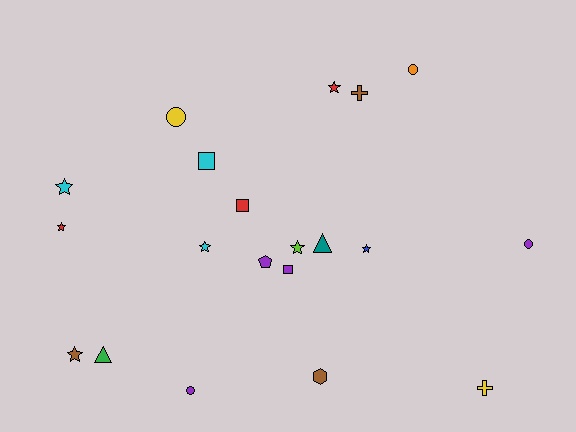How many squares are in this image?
There are 3 squares.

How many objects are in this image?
There are 20 objects.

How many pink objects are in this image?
There are no pink objects.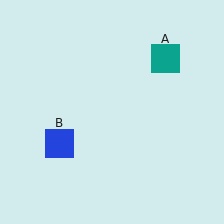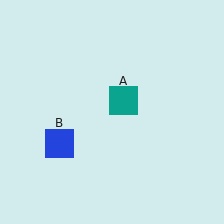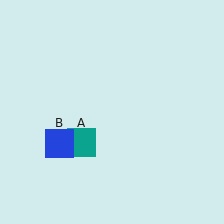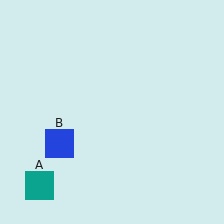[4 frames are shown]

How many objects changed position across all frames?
1 object changed position: teal square (object A).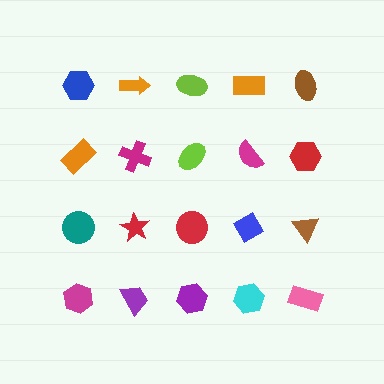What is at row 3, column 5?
A brown triangle.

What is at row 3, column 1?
A teal circle.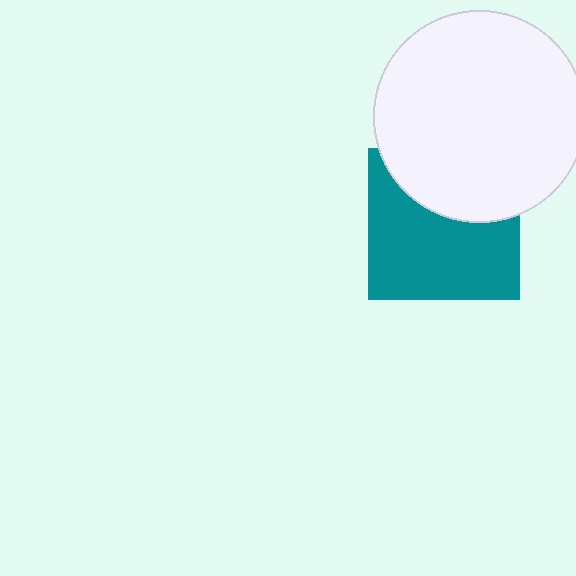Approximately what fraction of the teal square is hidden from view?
Roughly 37% of the teal square is hidden behind the white circle.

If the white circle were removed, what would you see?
You would see the complete teal square.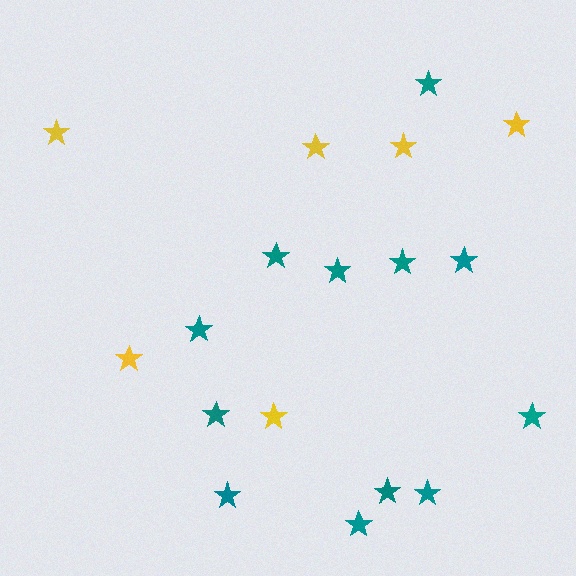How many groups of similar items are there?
There are 2 groups: one group of yellow stars (6) and one group of teal stars (12).